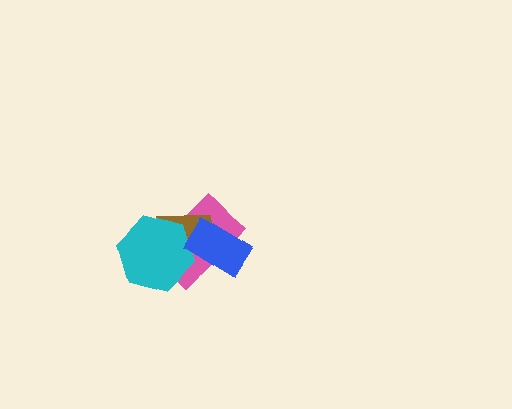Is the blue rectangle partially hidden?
No, no other shape covers it.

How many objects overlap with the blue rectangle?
2 objects overlap with the blue rectangle.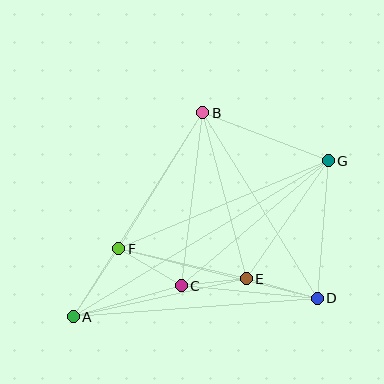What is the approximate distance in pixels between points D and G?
The distance between D and G is approximately 138 pixels.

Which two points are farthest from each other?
Points A and G are farthest from each other.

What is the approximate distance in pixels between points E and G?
The distance between E and G is approximately 143 pixels.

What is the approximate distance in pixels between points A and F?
The distance between A and F is approximately 82 pixels.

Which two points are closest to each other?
Points C and E are closest to each other.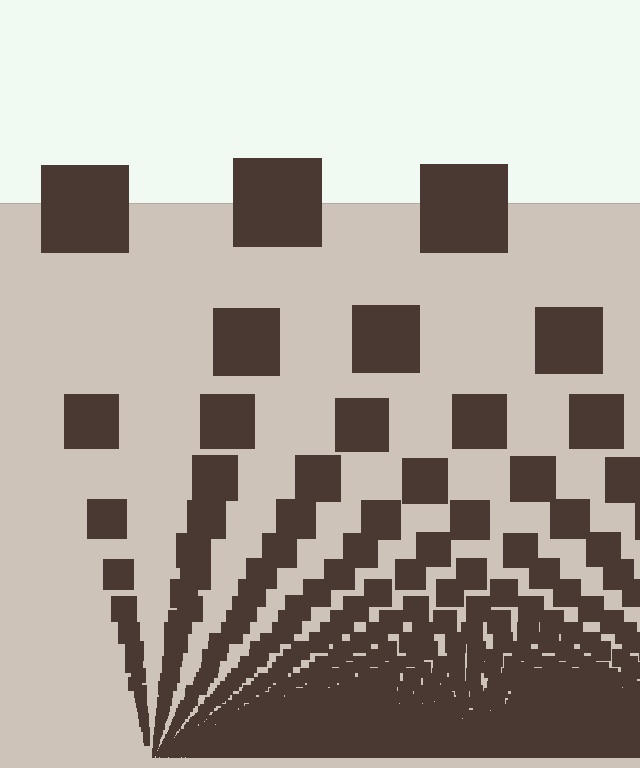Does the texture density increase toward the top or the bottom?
Density increases toward the bottom.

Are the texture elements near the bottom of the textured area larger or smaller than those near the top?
Smaller. The gradient is inverted — elements near the bottom are smaller and denser.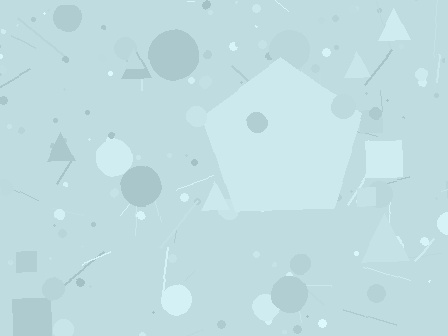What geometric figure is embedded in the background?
A pentagon is embedded in the background.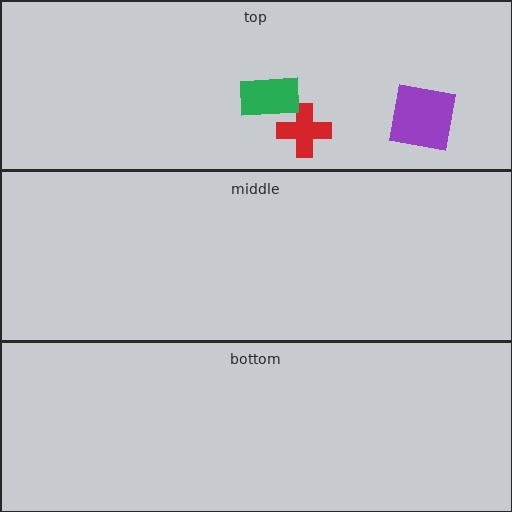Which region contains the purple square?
The top region.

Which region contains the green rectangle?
The top region.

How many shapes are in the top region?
3.